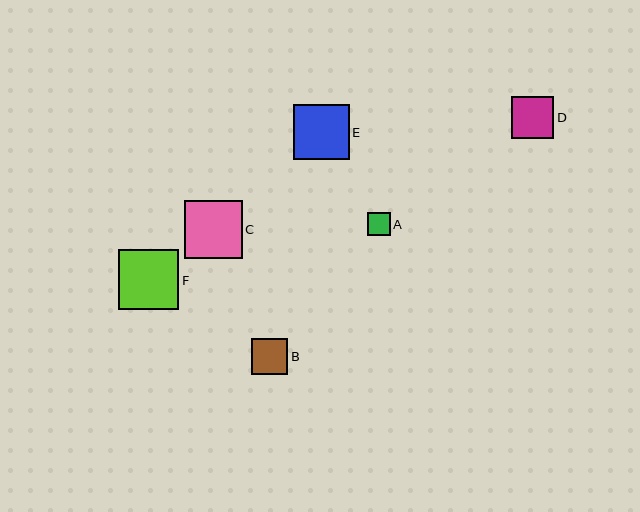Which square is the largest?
Square F is the largest with a size of approximately 60 pixels.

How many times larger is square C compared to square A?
Square C is approximately 2.5 times the size of square A.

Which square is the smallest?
Square A is the smallest with a size of approximately 23 pixels.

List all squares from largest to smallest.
From largest to smallest: F, C, E, D, B, A.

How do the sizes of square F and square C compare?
Square F and square C are approximately the same size.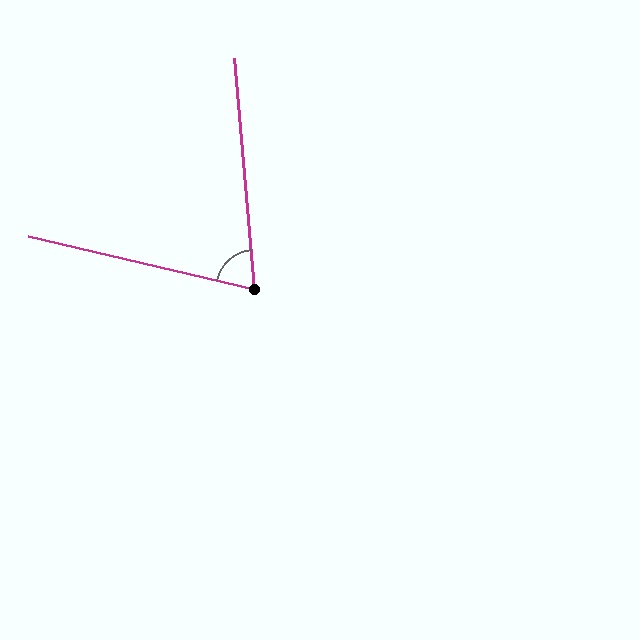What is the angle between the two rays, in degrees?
Approximately 72 degrees.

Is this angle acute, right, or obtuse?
It is acute.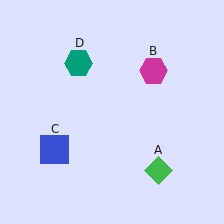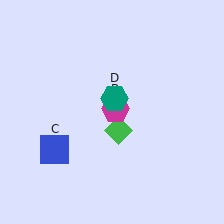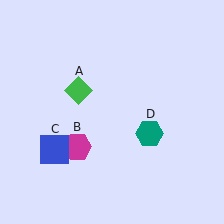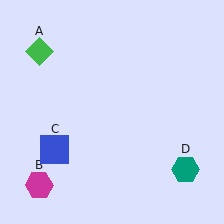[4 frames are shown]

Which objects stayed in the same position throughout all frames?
Blue square (object C) remained stationary.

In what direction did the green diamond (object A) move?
The green diamond (object A) moved up and to the left.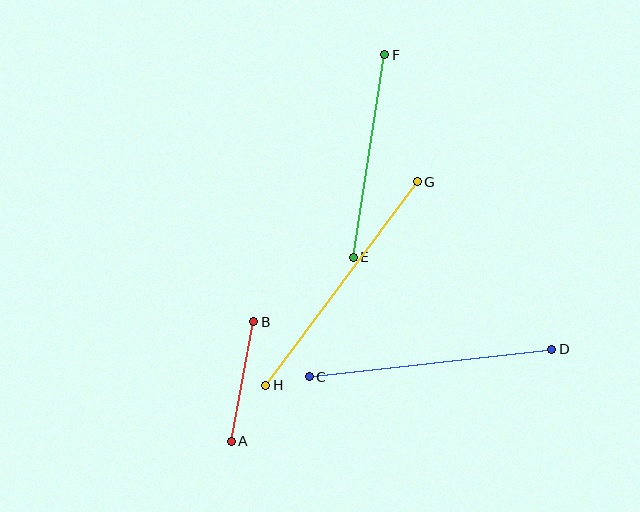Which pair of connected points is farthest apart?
Points G and H are farthest apart.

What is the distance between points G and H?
The distance is approximately 254 pixels.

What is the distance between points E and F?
The distance is approximately 205 pixels.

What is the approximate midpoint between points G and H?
The midpoint is at approximately (341, 283) pixels.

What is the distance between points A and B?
The distance is approximately 122 pixels.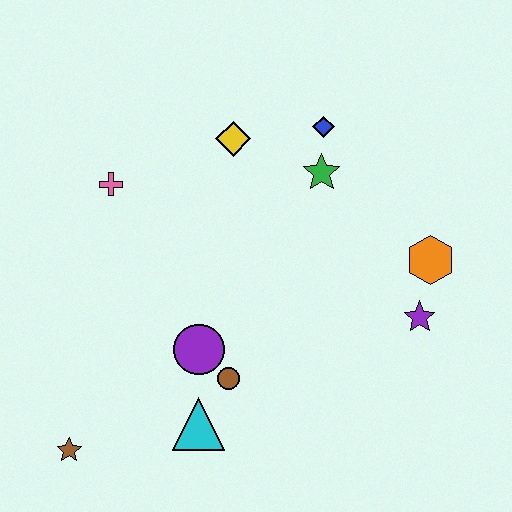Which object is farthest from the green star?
The brown star is farthest from the green star.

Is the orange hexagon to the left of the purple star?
No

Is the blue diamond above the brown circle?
Yes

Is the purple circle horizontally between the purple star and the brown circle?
No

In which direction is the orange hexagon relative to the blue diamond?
The orange hexagon is below the blue diamond.